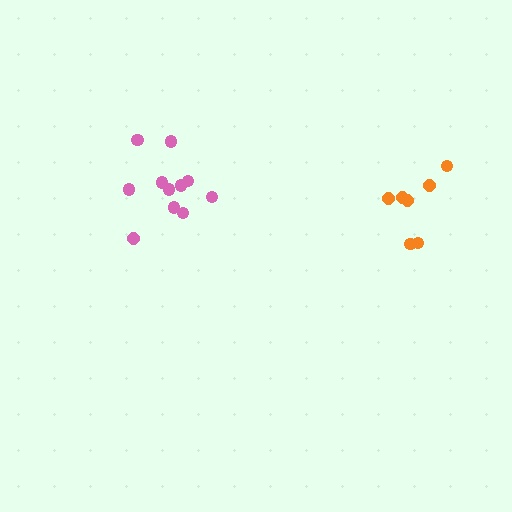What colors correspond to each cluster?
The clusters are colored: pink, orange.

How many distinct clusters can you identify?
There are 2 distinct clusters.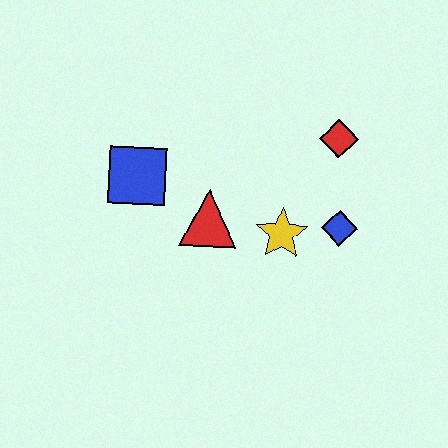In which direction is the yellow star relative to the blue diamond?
The yellow star is to the left of the blue diamond.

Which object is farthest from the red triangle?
The red diamond is farthest from the red triangle.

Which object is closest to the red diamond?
The blue diamond is closest to the red diamond.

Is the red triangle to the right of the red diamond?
No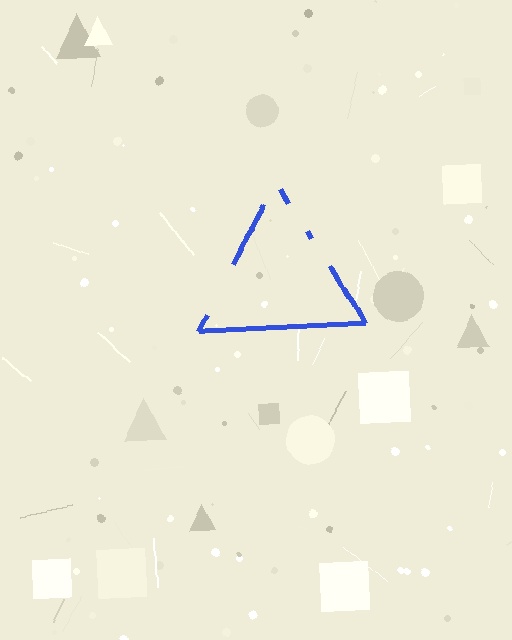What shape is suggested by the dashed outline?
The dashed outline suggests a triangle.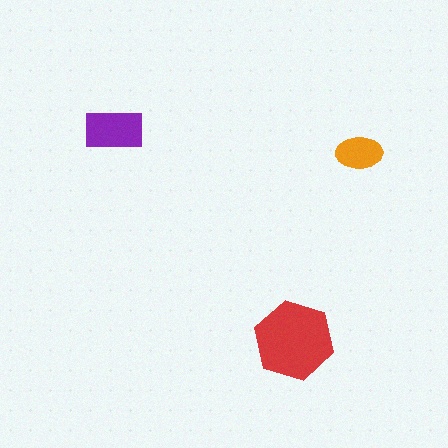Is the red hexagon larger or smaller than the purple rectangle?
Larger.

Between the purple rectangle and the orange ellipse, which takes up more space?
The purple rectangle.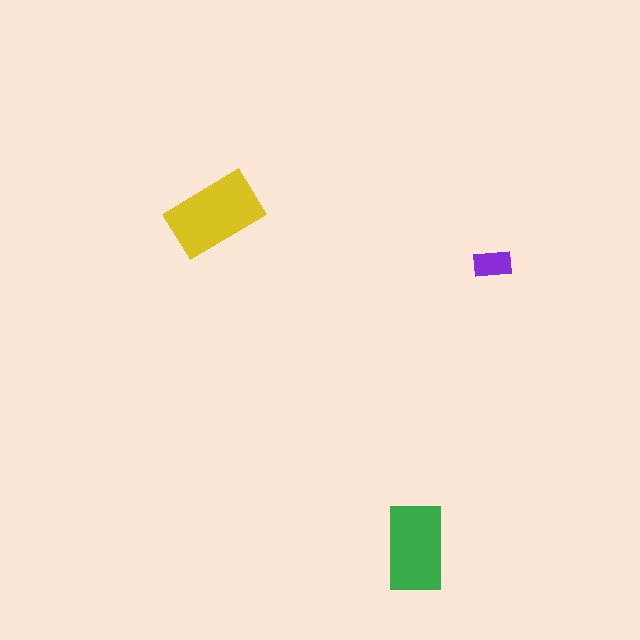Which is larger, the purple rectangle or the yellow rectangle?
The yellow one.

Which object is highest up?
The yellow rectangle is topmost.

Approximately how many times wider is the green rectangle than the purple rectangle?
About 2.5 times wider.